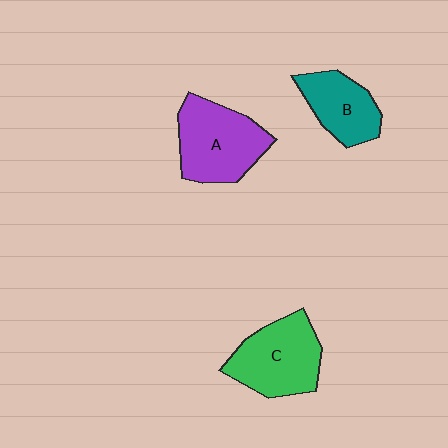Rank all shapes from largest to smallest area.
From largest to smallest: A (purple), C (green), B (teal).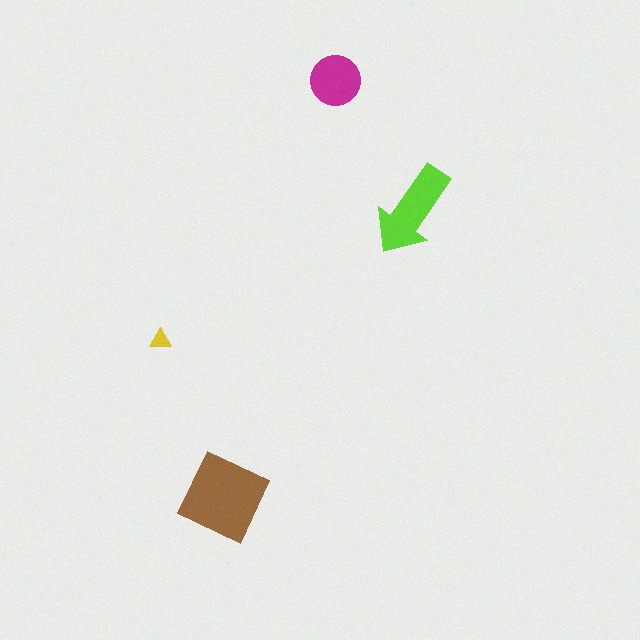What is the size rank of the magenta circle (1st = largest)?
3rd.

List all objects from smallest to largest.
The yellow triangle, the magenta circle, the lime arrow, the brown diamond.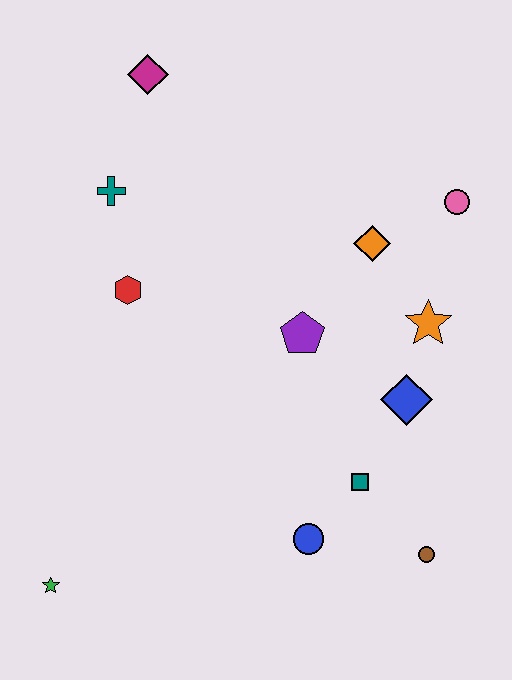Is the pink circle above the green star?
Yes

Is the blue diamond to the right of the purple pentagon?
Yes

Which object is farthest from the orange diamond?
The green star is farthest from the orange diamond.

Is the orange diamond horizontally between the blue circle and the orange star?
Yes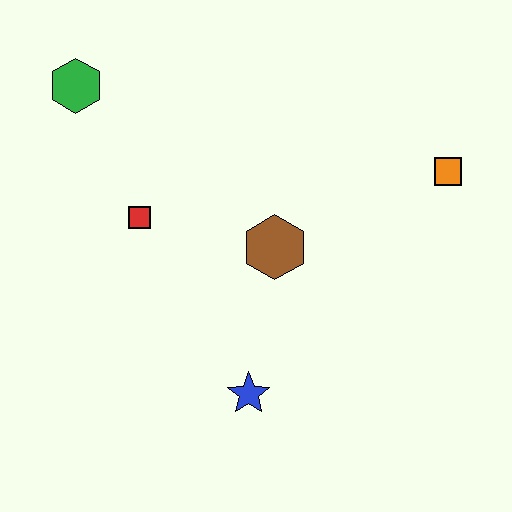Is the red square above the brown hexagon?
Yes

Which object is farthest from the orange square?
The green hexagon is farthest from the orange square.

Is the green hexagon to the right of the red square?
No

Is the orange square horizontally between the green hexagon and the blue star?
No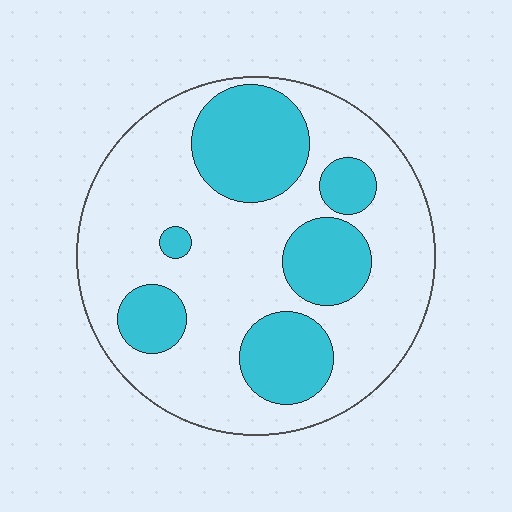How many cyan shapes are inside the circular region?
6.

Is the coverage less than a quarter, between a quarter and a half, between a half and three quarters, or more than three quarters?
Between a quarter and a half.